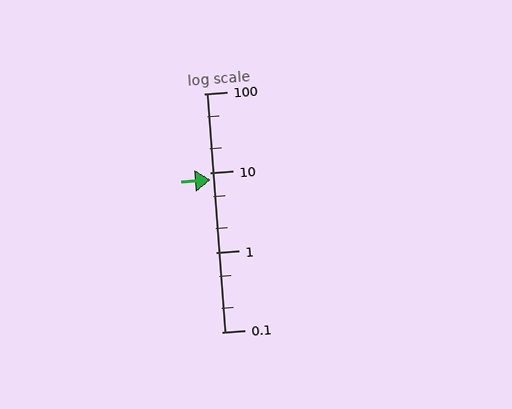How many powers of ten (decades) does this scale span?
The scale spans 3 decades, from 0.1 to 100.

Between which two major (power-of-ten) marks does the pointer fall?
The pointer is between 1 and 10.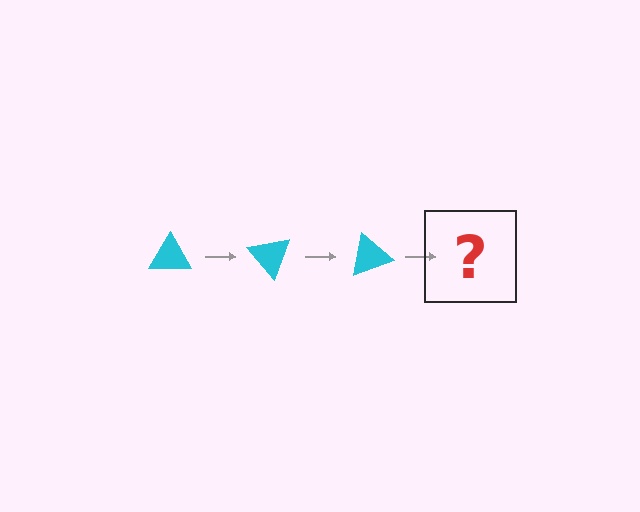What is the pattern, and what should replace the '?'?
The pattern is that the triangle rotates 50 degrees each step. The '?' should be a cyan triangle rotated 150 degrees.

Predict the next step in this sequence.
The next step is a cyan triangle rotated 150 degrees.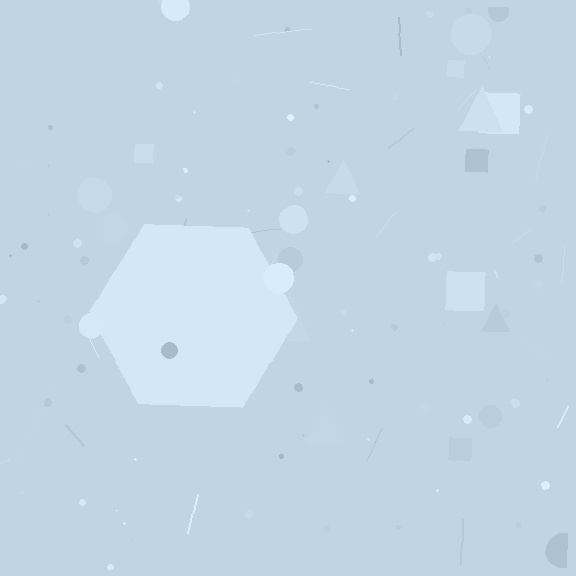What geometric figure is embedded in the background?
A hexagon is embedded in the background.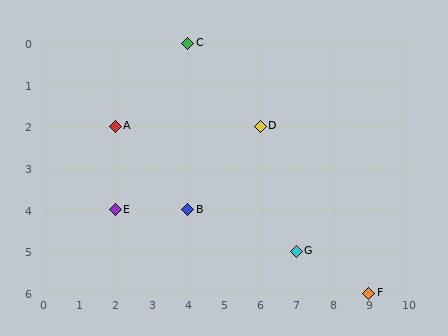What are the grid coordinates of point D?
Point D is at grid coordinates (6, 2).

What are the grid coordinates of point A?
Point A is at grid coordinates (2, 2).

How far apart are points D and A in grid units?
Points D and A are 4 columns apart.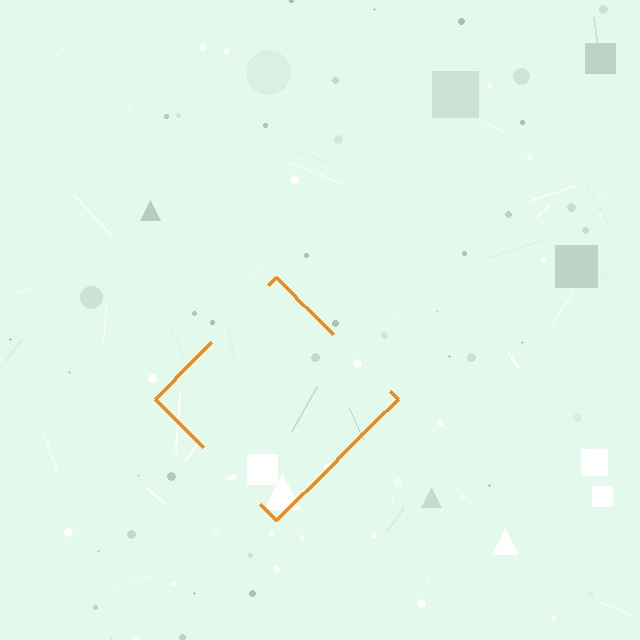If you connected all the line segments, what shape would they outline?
They would outline a diamond.